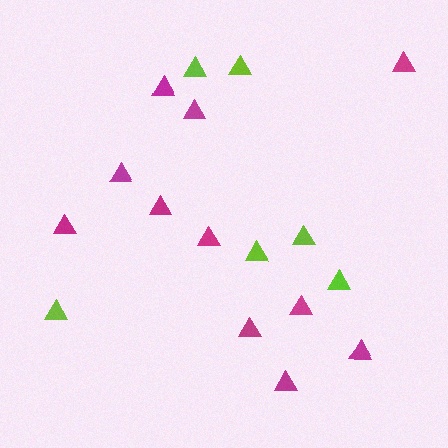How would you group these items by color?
There are 2 groups: one group of lime triangles (6) and one group of magenta triangles (11).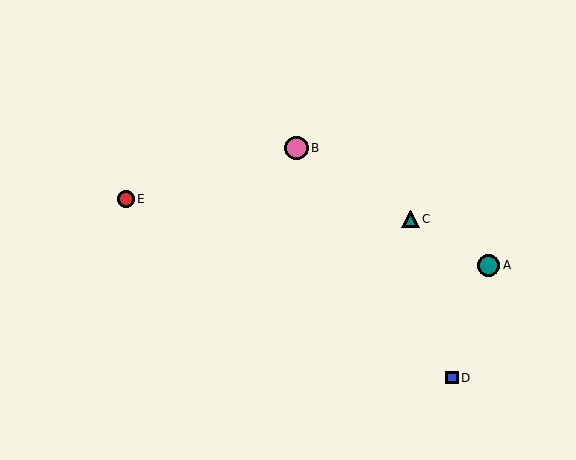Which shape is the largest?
The pink circle (labeled B) is the largest.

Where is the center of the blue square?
The center of the blue square is at (452, 378).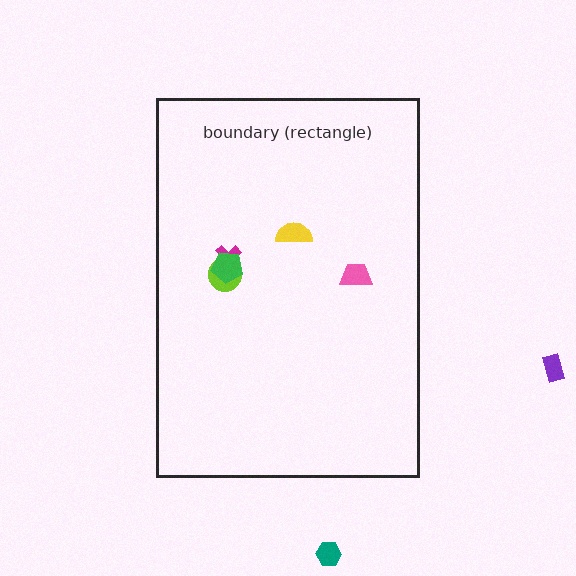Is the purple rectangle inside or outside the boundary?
Outside.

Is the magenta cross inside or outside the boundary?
Inside.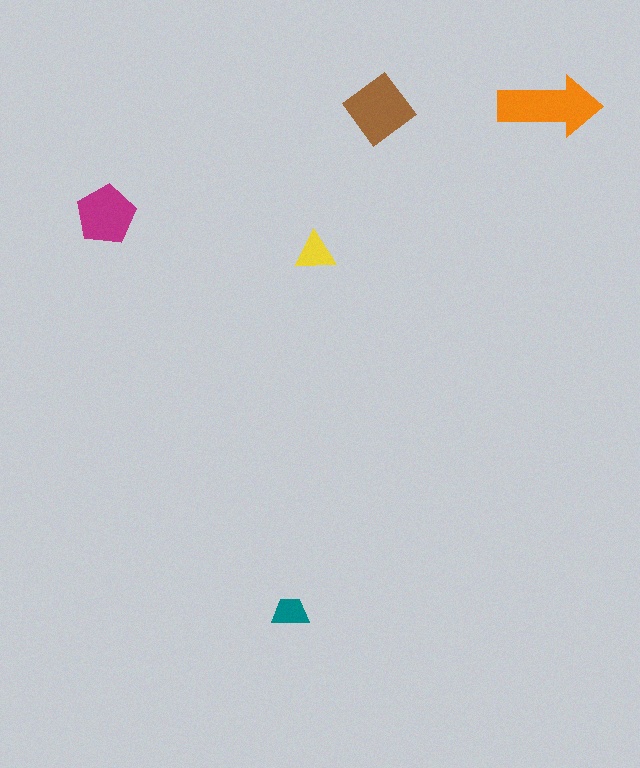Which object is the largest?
The orange arrow.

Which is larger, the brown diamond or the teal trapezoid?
The brown diamond.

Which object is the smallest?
The teal trapezoid.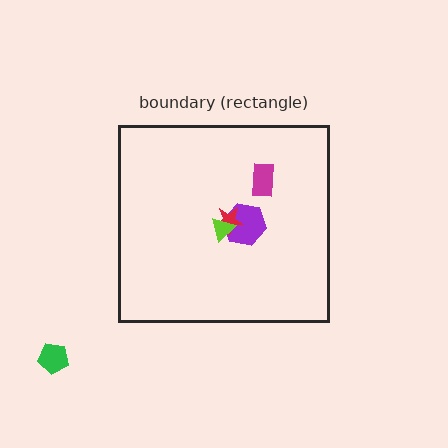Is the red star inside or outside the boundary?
Inside.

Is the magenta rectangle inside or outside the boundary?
Inside.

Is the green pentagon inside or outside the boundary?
Outside.